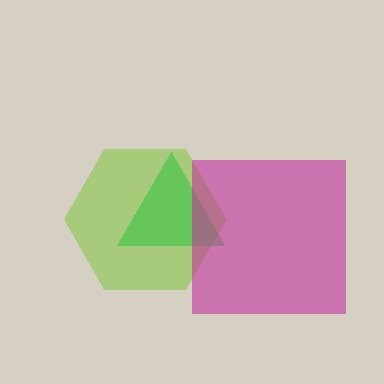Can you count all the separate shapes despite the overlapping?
Yes, there are 3 separate shapes.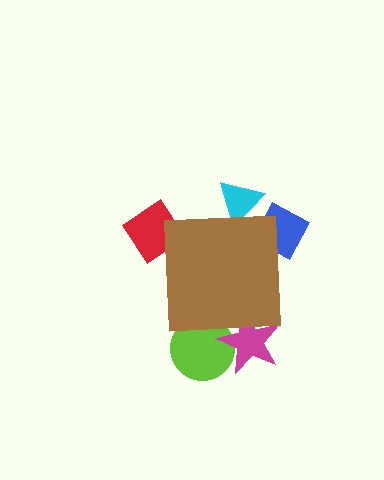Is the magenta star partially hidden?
Yes, the magenta star is partially hidden behind the brown square.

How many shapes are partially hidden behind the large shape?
5 shapes are partially hidden.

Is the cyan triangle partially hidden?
Yes, the cyan triangle is partially hidden behind the brown square.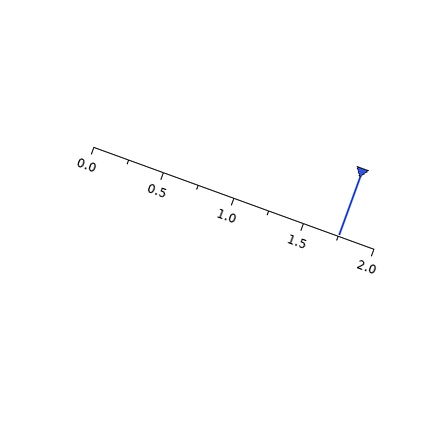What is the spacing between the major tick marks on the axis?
The major ticks are spaced 0.5 apart.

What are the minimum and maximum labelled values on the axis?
The axis runs from 0.0 to 2.0.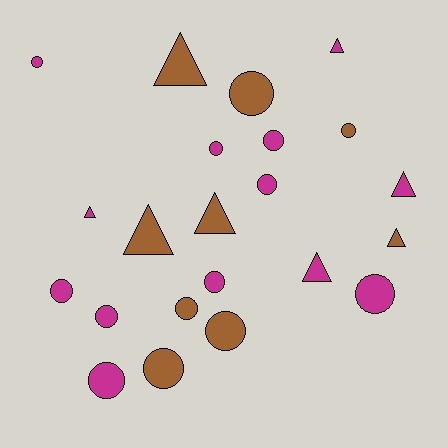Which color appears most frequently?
Magenta, with 13 objects.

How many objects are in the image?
There are 22 objects.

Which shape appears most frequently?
Circle, with 14 objects.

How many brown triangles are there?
There are 4 brown triangles.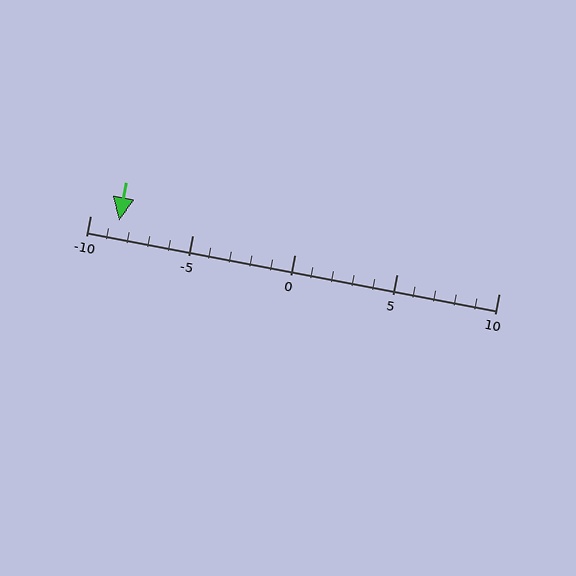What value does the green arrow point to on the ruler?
The green arrow points to approximately -9.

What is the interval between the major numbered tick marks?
The major tick marks are spaced 5 units apart.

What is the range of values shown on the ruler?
The ruler shows values from -10 to 10.